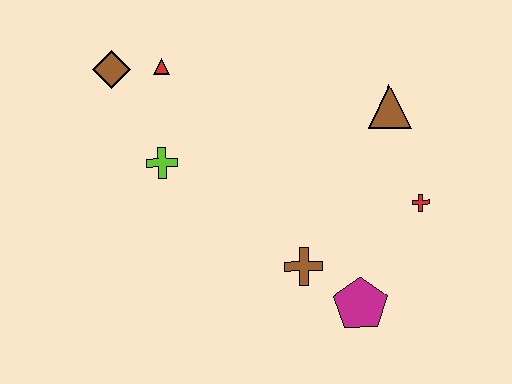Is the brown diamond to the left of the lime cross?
Yes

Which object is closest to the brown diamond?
The red triangle is closest to the brown diamond.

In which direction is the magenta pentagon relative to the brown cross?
The magenta pentagon is to the right of the brown cross.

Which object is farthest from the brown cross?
The brown diamond is farthest from the brown cross.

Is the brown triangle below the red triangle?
Yes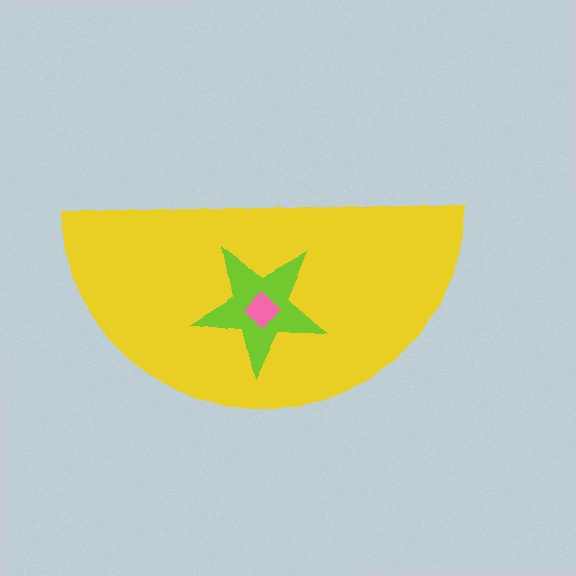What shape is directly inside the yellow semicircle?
The lime star.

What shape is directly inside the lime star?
The pink diamond.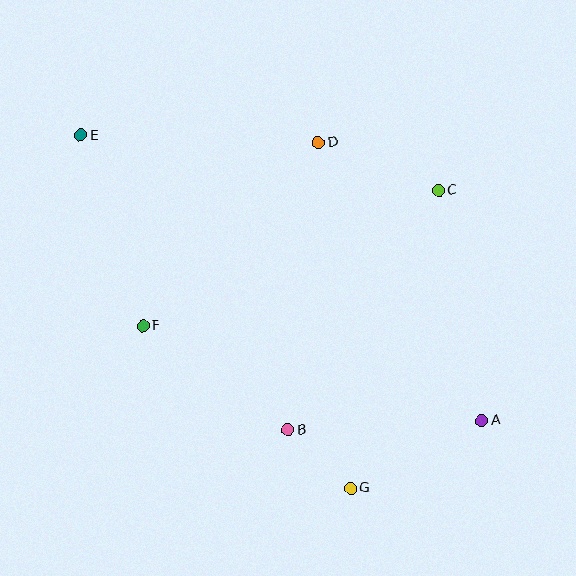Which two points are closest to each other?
Points B and G are closest to each other.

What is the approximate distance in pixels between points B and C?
The distance between B and C is approximately 283 pixels.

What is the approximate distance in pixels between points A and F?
The distance between A and F is approximately 352 pixels.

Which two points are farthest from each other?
Points A and E are farthest from each other.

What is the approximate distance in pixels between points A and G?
The distance between A and G is approximately 148 pixels.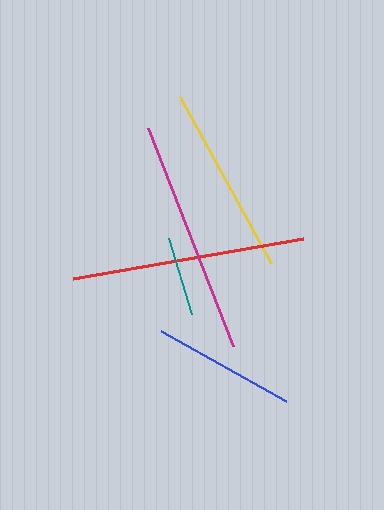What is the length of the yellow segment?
The yellow segment is approximately 190 pixels long.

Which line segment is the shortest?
The teal line is the shortest at approximately 79 pixels.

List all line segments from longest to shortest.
From longest to shortest: magenta, red, yellow, blue, teal.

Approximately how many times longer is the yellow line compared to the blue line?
The yellow line is approximately 1.3 times the length of the blue line.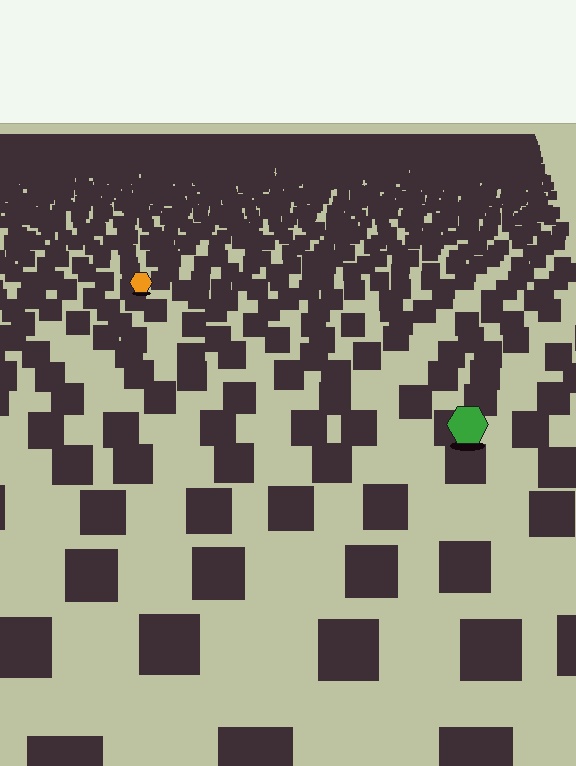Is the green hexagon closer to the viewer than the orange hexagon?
Yes. The green hexagon is closer — you can tell from the texture gradient: the ground texture is coarser near it.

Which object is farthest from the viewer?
The orange hexagon is farthest from the viewer. It appears smaller and the ground texture around it is denser.